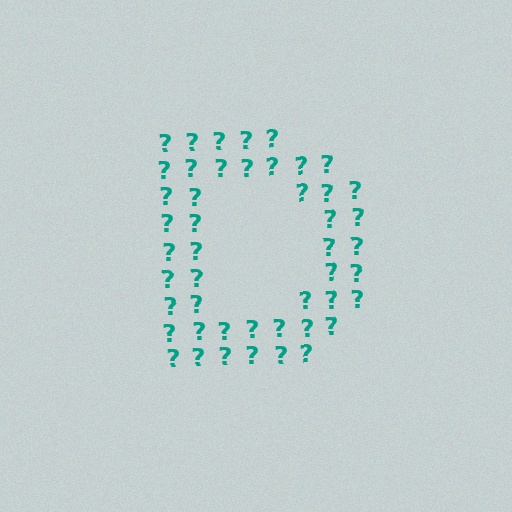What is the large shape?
The large shape is the letter D.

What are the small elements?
The small elements are question marks.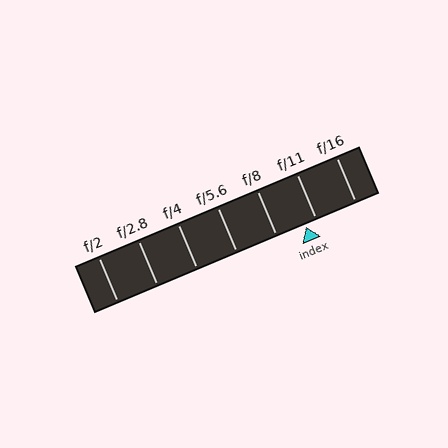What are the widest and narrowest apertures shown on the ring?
The widest aperture shown is f/2 and the narrowest is f/16.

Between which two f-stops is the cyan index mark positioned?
The index mark is between f/8 and f/11.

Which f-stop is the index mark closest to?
The index mark is closest to f/11.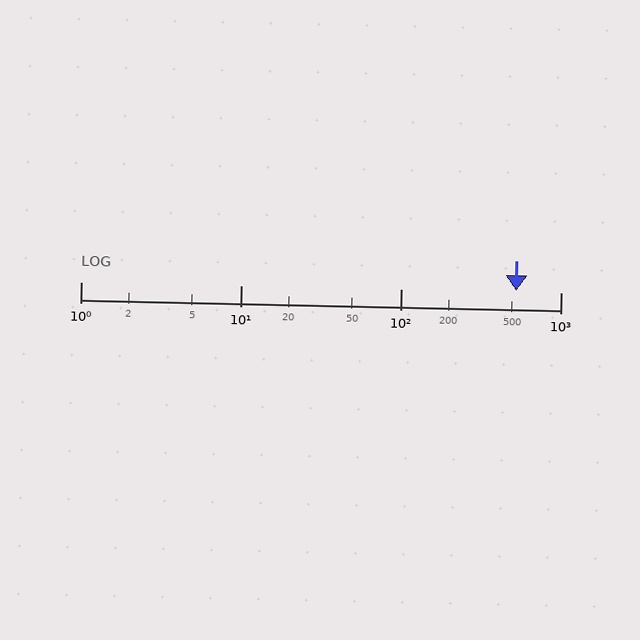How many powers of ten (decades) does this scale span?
The scale spans 3 decades, from 1 to 1000.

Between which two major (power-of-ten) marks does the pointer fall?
The pointer is between 100 and 1000.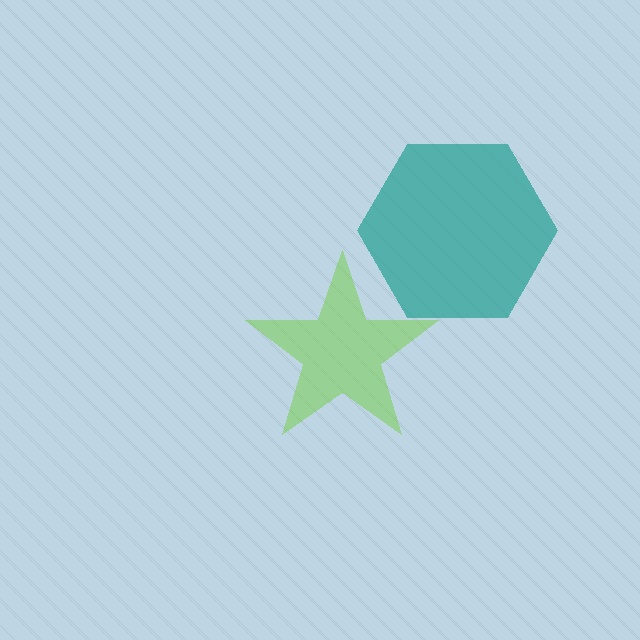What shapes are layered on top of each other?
The layered shapes are: a teal hexagon, a lime star.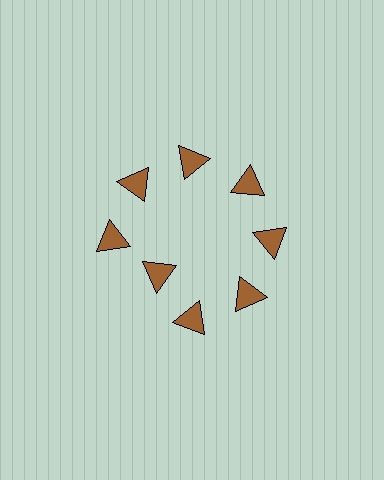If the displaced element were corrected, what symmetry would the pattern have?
It would have 8-fold rotational symmetry — the pattern would map onto itself every 45 degrees.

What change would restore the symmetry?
The symmetry would be restored by moving it outward, back onto the ring so that all 8 triangles sit at equal angles and equal distance from the center.